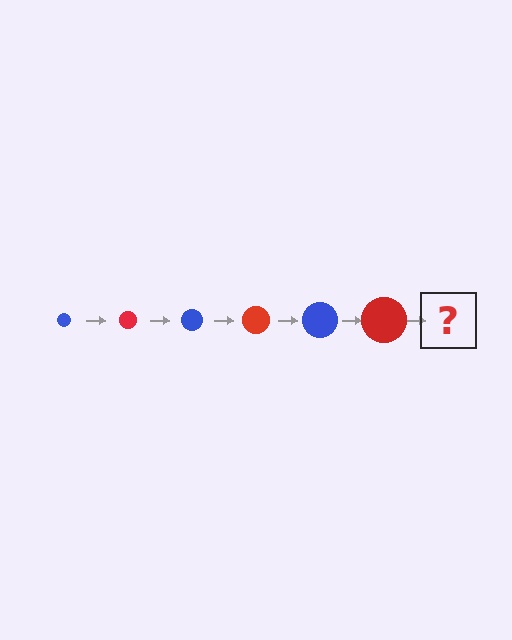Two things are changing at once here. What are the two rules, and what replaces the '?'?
The two rules are that the circle grows larger each step and the color cycles through blue and red. The '?' should be a blue circle, larger than the previous one.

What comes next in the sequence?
The next element should be a blue circle, larger than the previous one.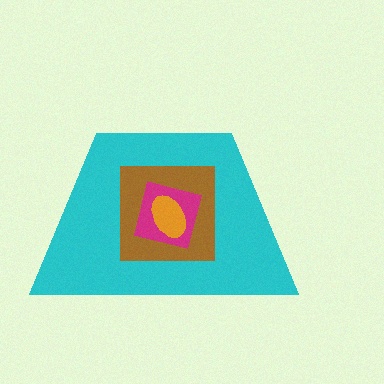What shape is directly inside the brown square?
The magenta square.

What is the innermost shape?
The orange ellipse.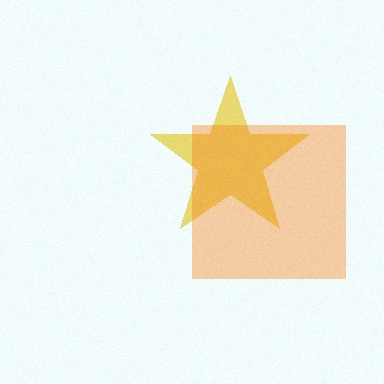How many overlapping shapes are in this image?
There are 2 overlapping shapes in the image.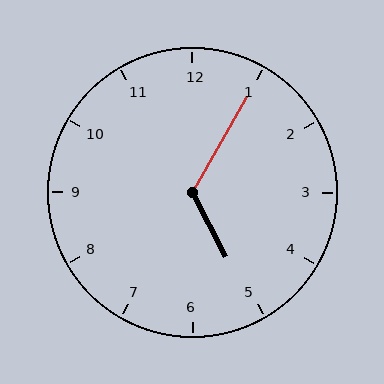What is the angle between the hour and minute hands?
Approximately 122 degrees.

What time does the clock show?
5:05.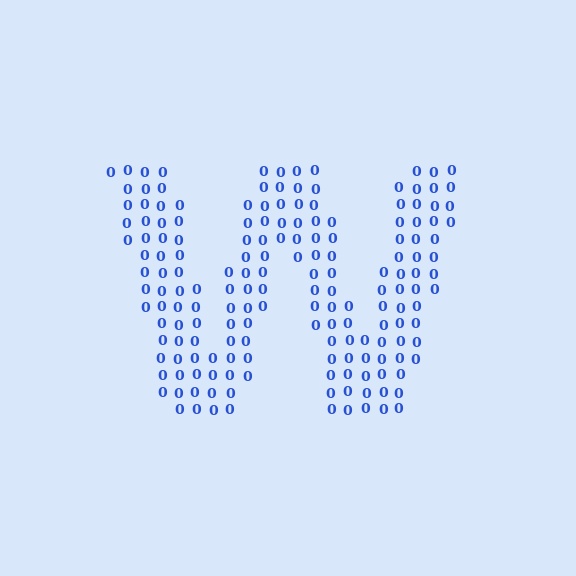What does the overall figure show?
The overall figure shows the letter W.